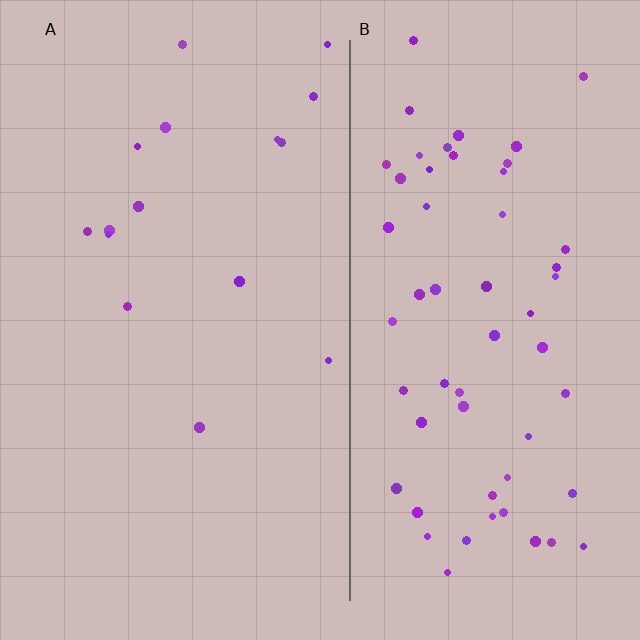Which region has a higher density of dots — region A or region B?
B (the right).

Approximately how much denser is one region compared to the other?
Approximately 3.8× — region B over region A.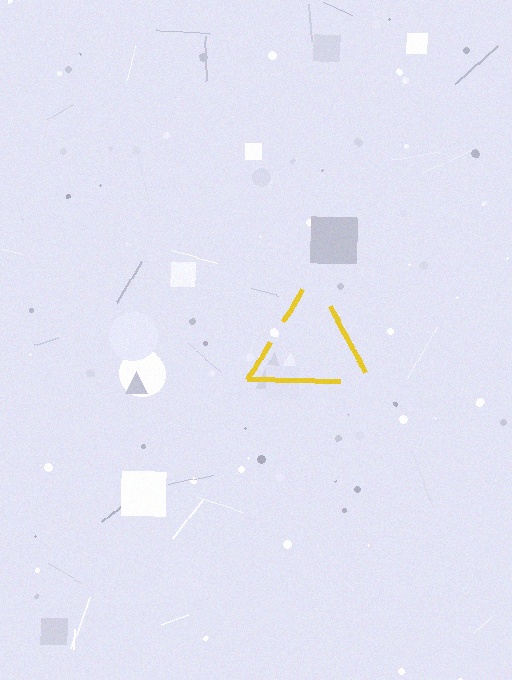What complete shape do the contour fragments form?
The contour fragments form a triangle.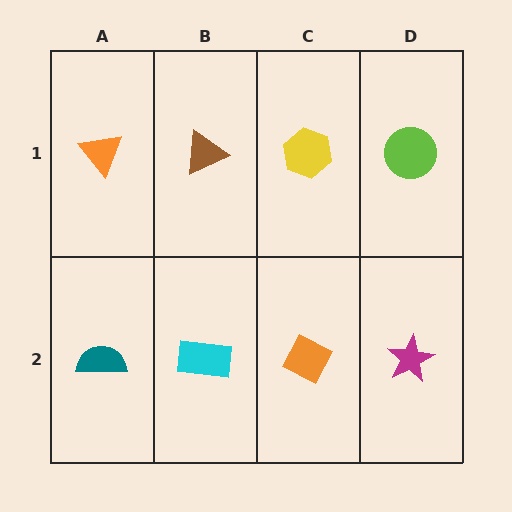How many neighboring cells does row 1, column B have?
3.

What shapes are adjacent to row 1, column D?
A magenta star (row 2, column D), a yellow hexagon (row 1, column C).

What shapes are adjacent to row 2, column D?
A lime circle (row 1, column D), an orange diamond (row 2, column C).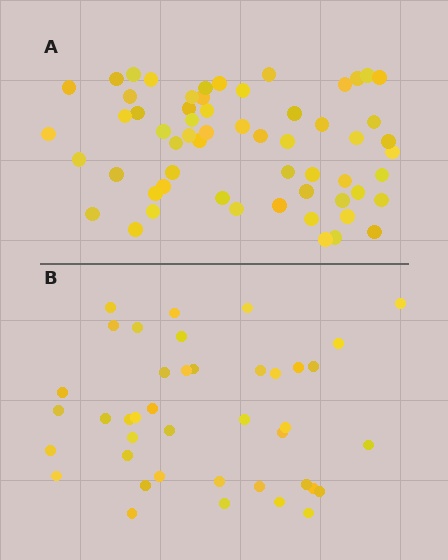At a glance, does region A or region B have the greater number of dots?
Region A (the top region) has more dots.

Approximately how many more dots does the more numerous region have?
Region A has approximately 20 more dots than region B.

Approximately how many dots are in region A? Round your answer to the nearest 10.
About 60 dots. (The exact count is 59, which rounds to 60.)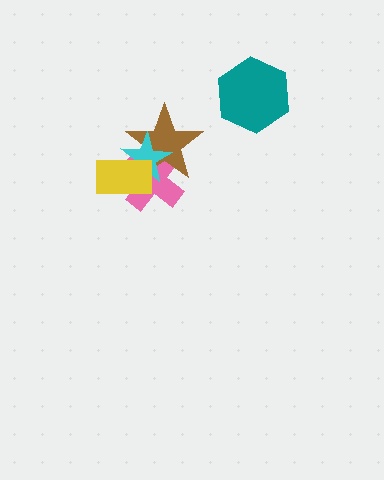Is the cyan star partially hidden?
Yes, it is partially covered by another shape.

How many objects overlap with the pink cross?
3 objects overlap with the pink cross.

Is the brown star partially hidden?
Yes, it is partially covered by another shape.